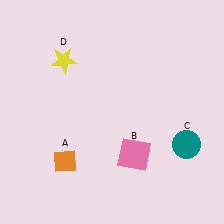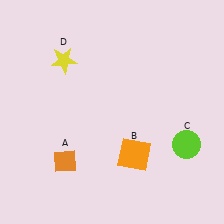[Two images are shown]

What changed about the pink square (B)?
In Image 1, B is pink. In Image 2, it changed to orange.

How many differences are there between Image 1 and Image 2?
There are 2 differences between the two images.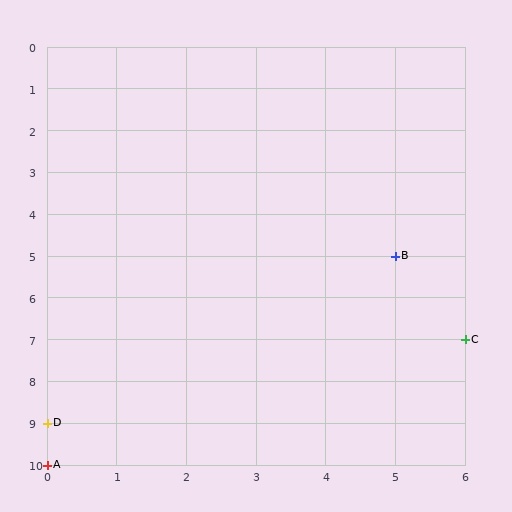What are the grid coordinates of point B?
Point B is at grid coordinates (5, 5).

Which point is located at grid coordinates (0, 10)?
Point A is at (0, 10).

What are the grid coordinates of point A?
Point A is at grid coordinates (0, 10).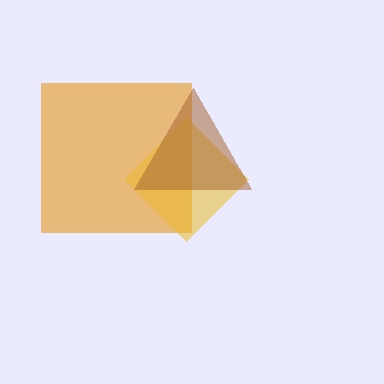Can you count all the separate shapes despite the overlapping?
Yes, there are 3 separate shapes.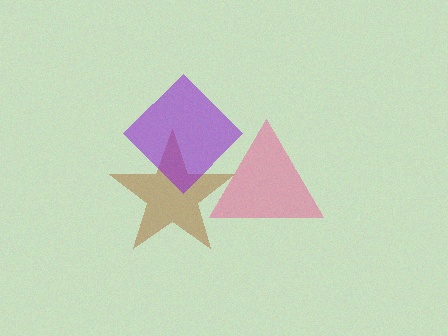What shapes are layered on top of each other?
The layered shapes are: a pink triangle, a brown star, a purple diamond.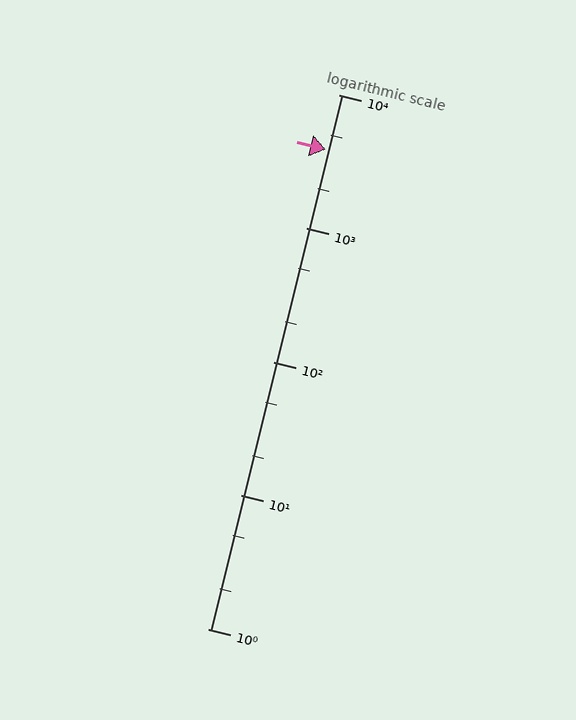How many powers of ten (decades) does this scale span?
The scale spans 4 decades, from 1 to 10000.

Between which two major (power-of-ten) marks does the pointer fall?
The pointer is between 1000 and 10000.